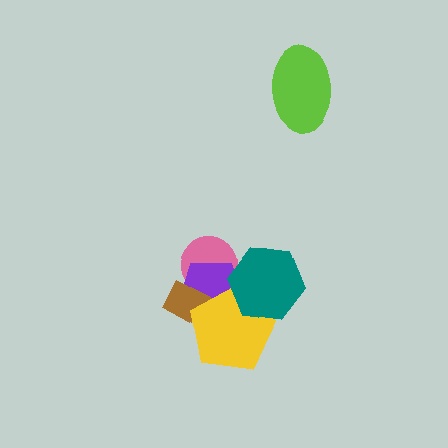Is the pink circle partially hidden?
Yes, it is partially covered by another shape.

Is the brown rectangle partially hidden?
Yes, it is partially covered by another shape.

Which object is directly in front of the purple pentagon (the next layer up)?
The brown rectangle is directly in front of the purple pentagon.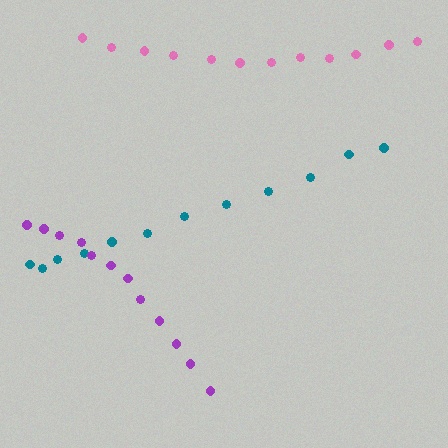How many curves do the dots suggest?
There are 3 distinct paths.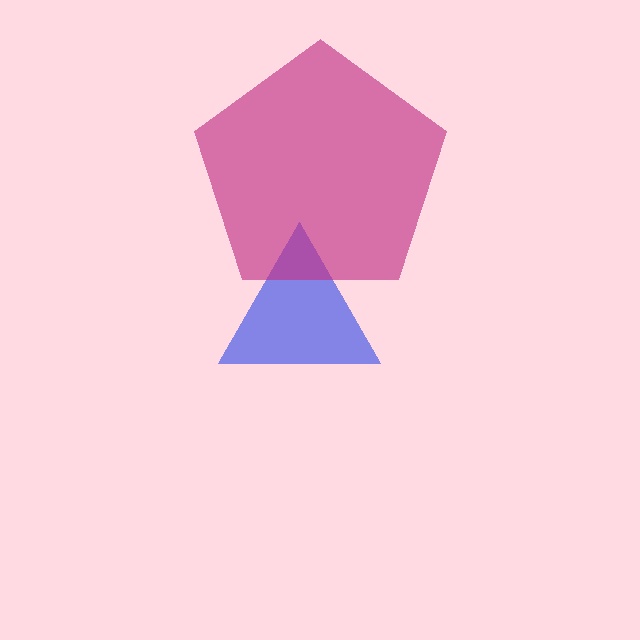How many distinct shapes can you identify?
There are 2 distinct shapes: a blue triangle, a magenta pentagon.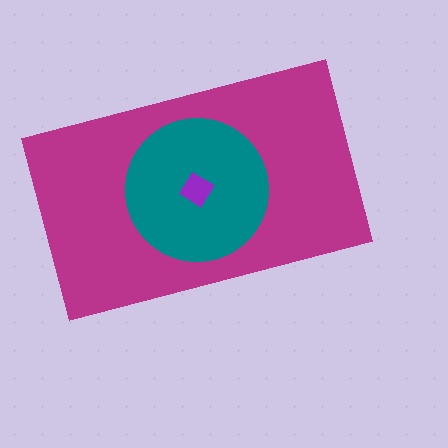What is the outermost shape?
The magenta rectangle.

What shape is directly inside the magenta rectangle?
The teal circle.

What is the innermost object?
The purple diamond.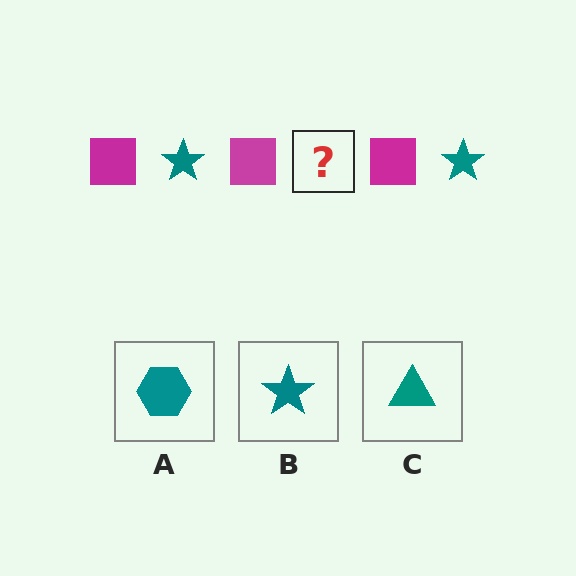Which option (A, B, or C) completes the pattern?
B.